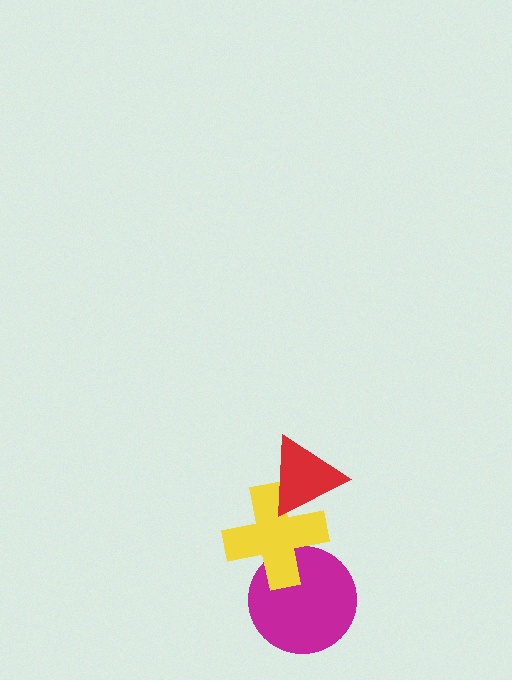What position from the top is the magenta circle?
The magenta circle is 3rd from the top.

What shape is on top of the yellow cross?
The red triangle is on top of the yellow cross.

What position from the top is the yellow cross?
The yellow cross is 2nd from the top.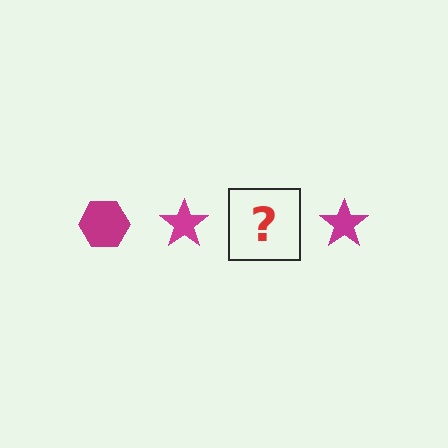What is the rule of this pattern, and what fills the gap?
The rule is that the pattern cycles through hexagon, star shapes in magenta. The gap should be filled with a magenta hexagon.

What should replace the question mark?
The question mark should be replaced with a magenta hexagon.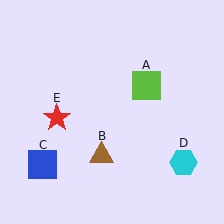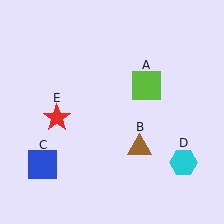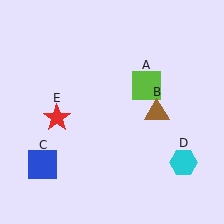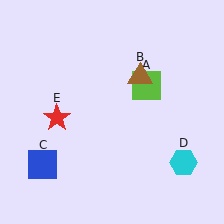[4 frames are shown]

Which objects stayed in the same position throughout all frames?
Lime square (object A) and blue square (object C) and cyan hexagon (object D) and red star (object E) remained stationary.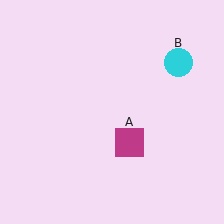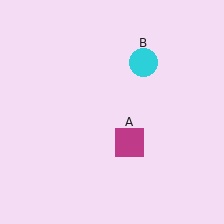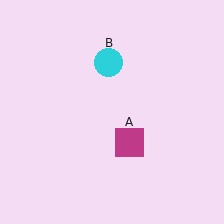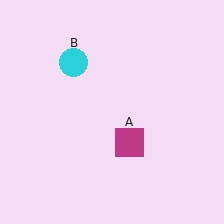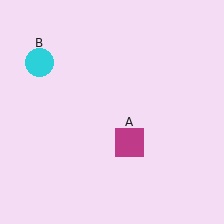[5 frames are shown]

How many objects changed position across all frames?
1 object changed position: cyan circle (object B).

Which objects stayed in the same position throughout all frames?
Magenta square (object A) remained stationary.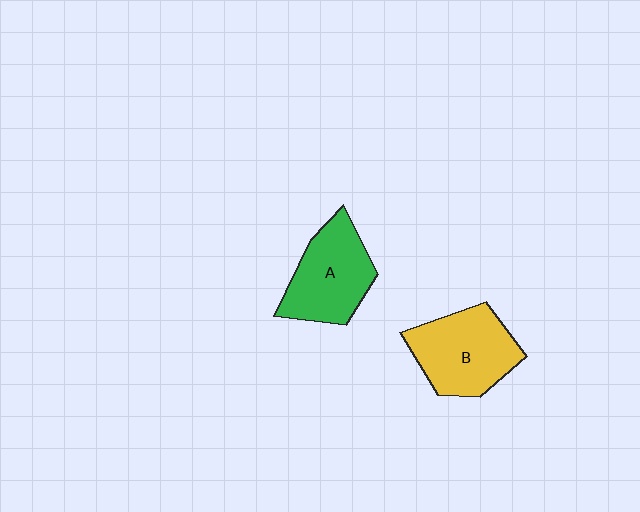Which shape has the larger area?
Shape B (yellow).